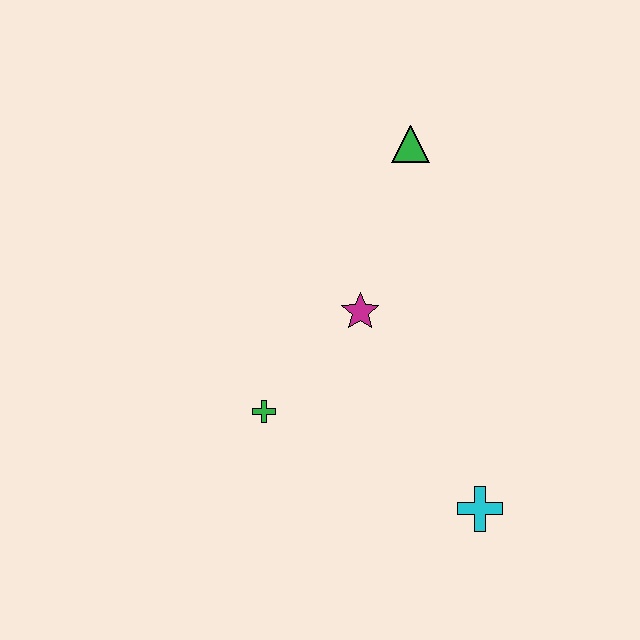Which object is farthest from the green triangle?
The cyan cross is farthest from the green triangle.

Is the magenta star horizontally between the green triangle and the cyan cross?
No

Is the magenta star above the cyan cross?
Yes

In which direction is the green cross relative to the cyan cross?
The green cross is to the left of the cyan cross.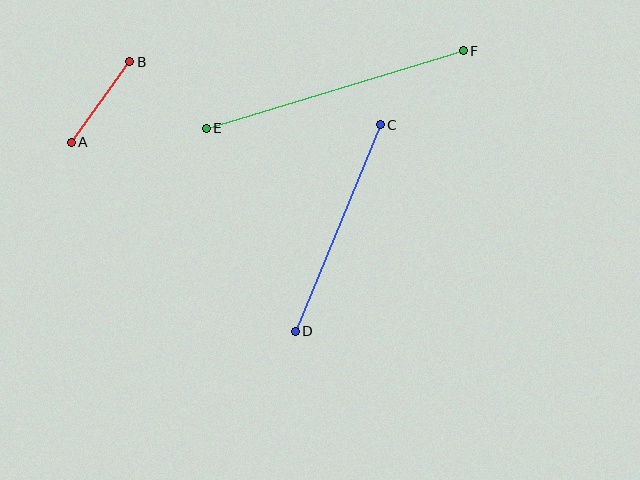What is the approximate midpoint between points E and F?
The midpoint is at approximately (335, 89) pixels.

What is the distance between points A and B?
The distance is approximately 100 pixels.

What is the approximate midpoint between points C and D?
The midpoint is at approximately (338, 228) pixels.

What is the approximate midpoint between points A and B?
The midpoint is at approximately (100, 102) pixels.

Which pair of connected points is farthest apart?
Points E and F are farthest apart.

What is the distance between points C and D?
The distance is approximately 224 pixels.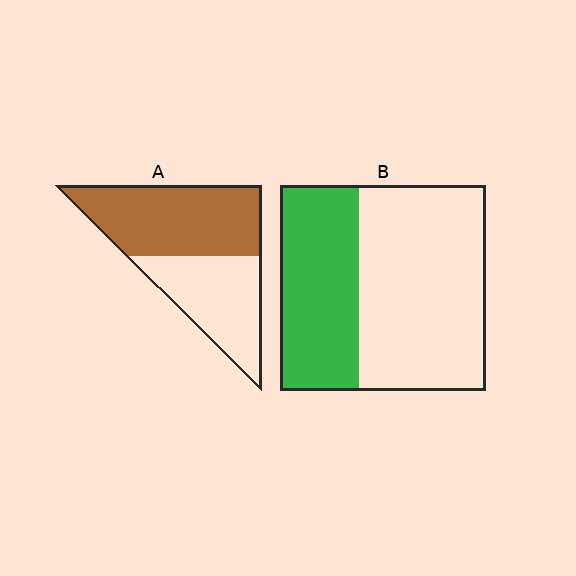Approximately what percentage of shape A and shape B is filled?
A is approximately 55% and B is approximately 40%.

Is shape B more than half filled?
No.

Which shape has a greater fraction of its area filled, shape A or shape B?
Shape A.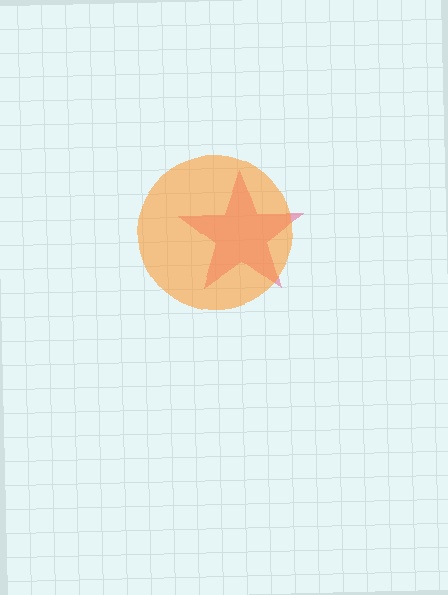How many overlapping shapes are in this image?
There are 2 overlapping shapes in the image.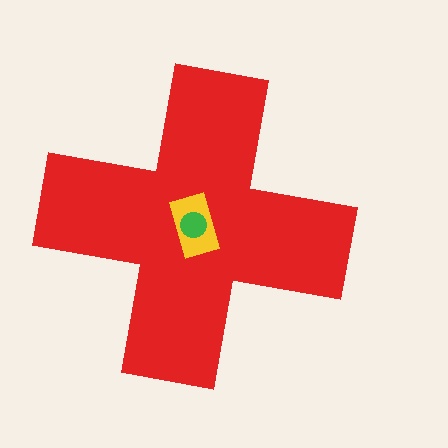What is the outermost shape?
The red cross.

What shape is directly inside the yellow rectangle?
The green circle.